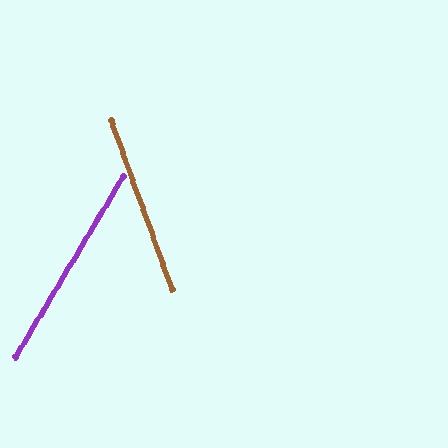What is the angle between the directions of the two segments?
Approximately 50 degrees.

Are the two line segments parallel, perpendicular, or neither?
Neither parallel nor perpendicular — they differ by about 50°.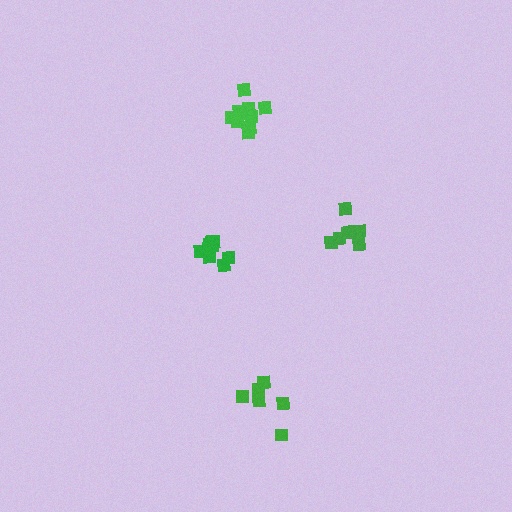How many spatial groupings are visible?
There are 4 spatial groupings.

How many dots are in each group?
Group 1: 7 dots, Group 2: 10 dots, Group 3: 12 dots, Group 4: 7 dots (36 total).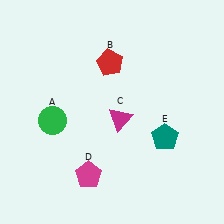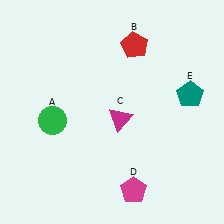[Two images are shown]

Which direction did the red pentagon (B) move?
The red pentagon (B) moved right.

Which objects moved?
The objects that moved are: the red pentagon (B), the magenta pentagon (D), the teal pentagon (E).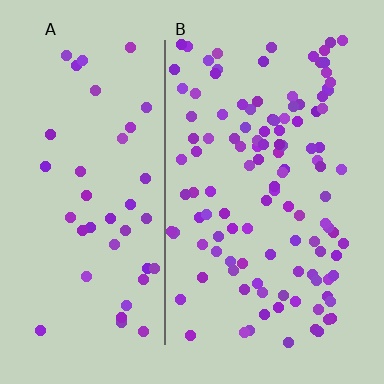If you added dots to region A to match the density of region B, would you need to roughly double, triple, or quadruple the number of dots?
Approximately triple.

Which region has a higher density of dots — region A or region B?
B (the right).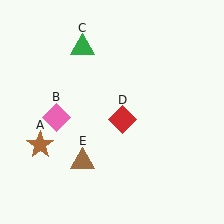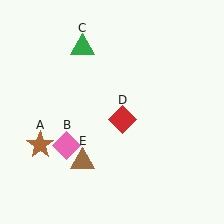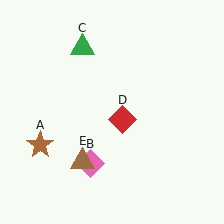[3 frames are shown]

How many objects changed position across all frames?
1 object changed position: pink diamond (object B).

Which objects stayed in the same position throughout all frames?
Brown star (object A) and green triangle (object C) and red diamond (object D) and brown triangle (object E) remained stationary.